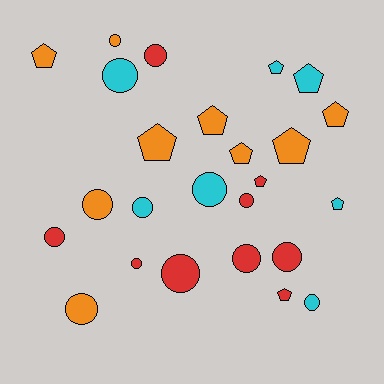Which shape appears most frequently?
Circle, with 14 objects.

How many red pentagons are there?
There are 2 red pentagons.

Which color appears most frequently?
Orange, with 9 objects.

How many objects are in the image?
There are 25 objects.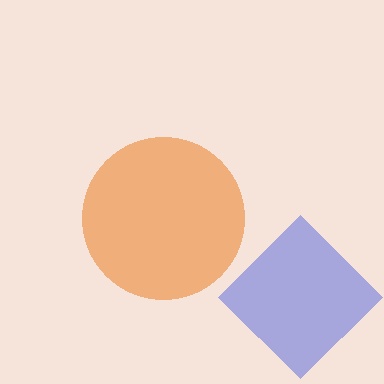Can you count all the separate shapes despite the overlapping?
Yes, there are 2 separate shapes.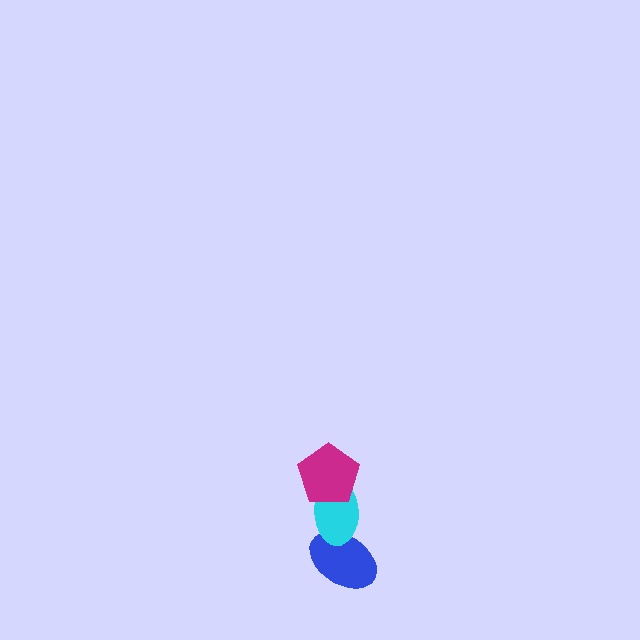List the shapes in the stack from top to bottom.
From top to bottom: the magenta pentagon, the cyan ellipse, the blue ellipse.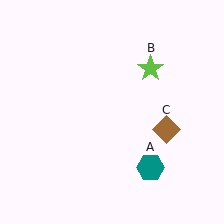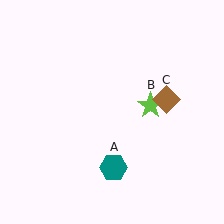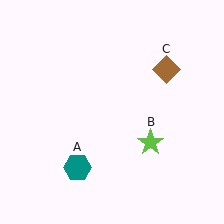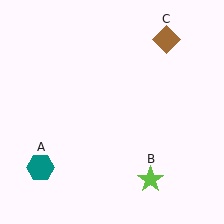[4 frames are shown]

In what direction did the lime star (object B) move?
The lime star (object B) moved down.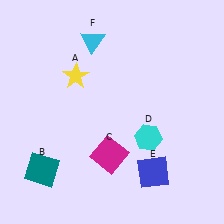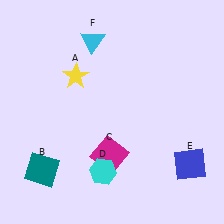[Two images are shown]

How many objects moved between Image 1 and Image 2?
2 objects moved between the two images.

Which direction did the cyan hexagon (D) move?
The cyan hexagon (D) moved left.